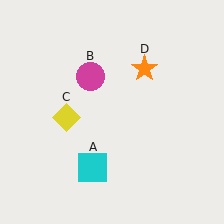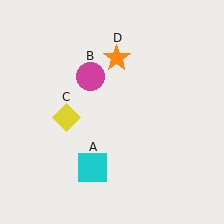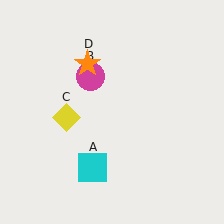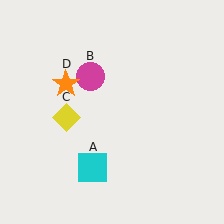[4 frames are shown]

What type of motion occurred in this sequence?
The orange star (object D) rotated counterclockwise around the center of the scene.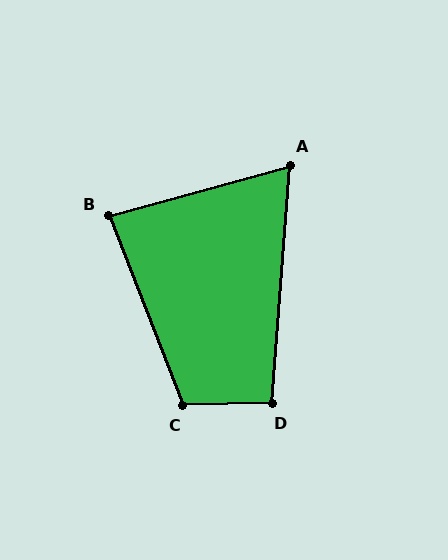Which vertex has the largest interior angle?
C, at approximately 110 degrees.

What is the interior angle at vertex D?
Approximately 96 degrees (obtuse).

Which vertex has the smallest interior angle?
A, at approximately 70 degrees.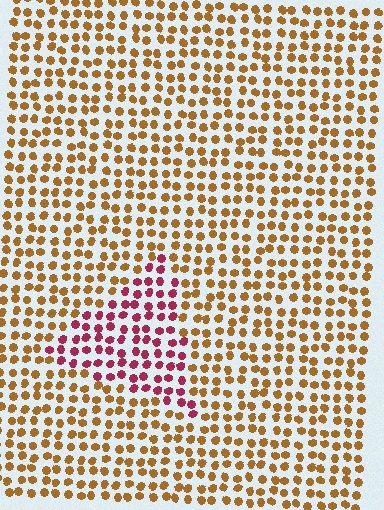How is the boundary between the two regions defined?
The boundary is defined purely by a slight shift in hue (about 55 degrees). Spacing, size, and orientation are identical on both sides.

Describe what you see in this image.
The image is filled with small brown elements in a uniform arrangement. A triangle-shaped region is visible where the elements are tinted to a slightly different hue, forming a subtle color boundary.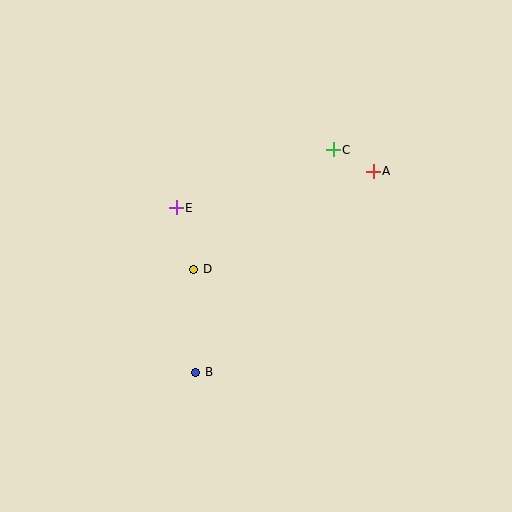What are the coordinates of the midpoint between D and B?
The midpoint between D and B is at (195, 321).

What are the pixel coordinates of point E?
Point E is at (176, 208).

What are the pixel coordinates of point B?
Point B is at (196, 372).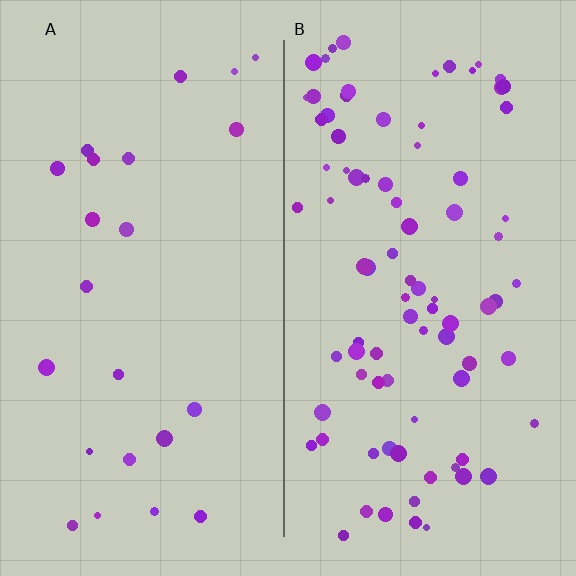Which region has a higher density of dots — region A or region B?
B (the right).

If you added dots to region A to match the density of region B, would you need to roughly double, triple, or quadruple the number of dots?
Approximately quadruple.